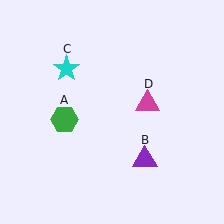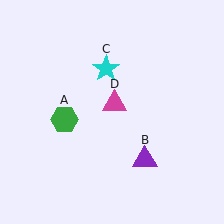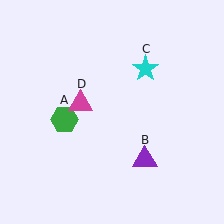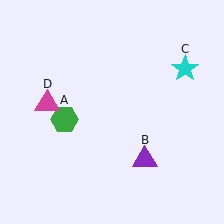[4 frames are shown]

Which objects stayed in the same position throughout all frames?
Green hexagon (object A) and purple triangle (object B) remained stationary.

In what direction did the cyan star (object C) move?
The cyan star (object C) moved right.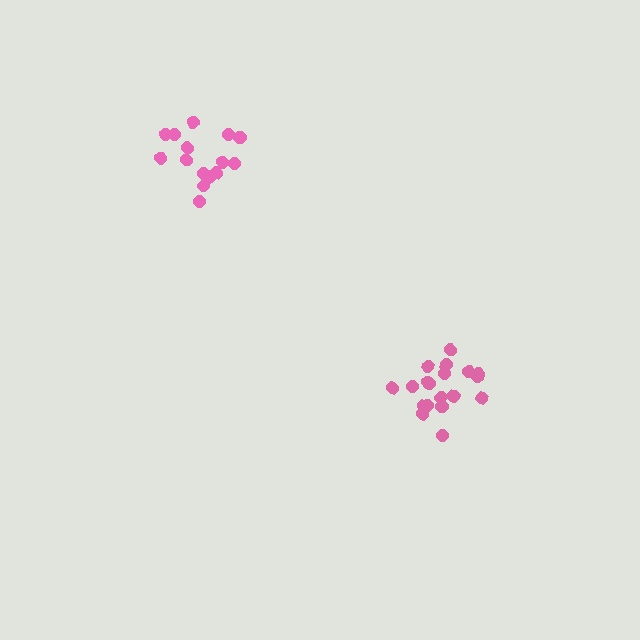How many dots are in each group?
Group 1: 19 dots, Group 2: 15 dots (34 total).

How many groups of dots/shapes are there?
There are 2 groups.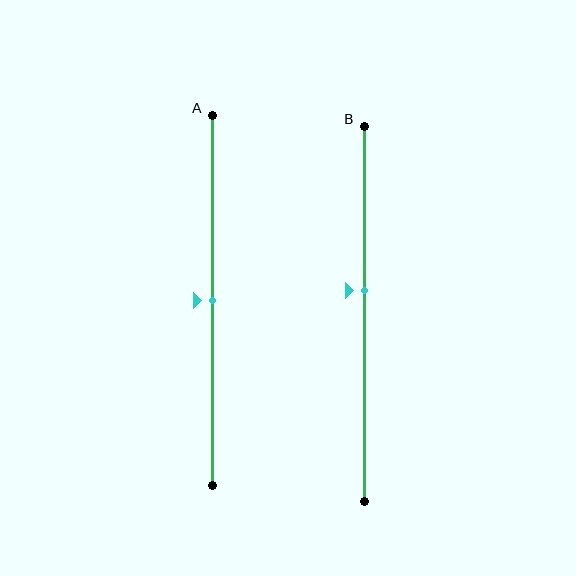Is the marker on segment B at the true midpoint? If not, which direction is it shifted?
No, the marker on segment B is shifted upward by about 6% of the segment length.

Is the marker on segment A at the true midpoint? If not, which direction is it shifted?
Yes, the marker on segment A is at the true midpoint.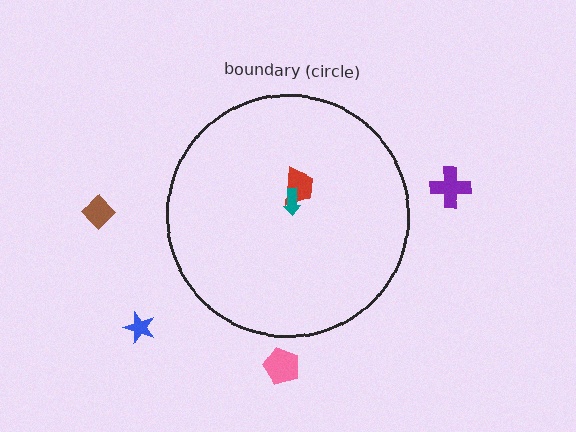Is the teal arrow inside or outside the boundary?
Inside.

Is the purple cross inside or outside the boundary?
Outside.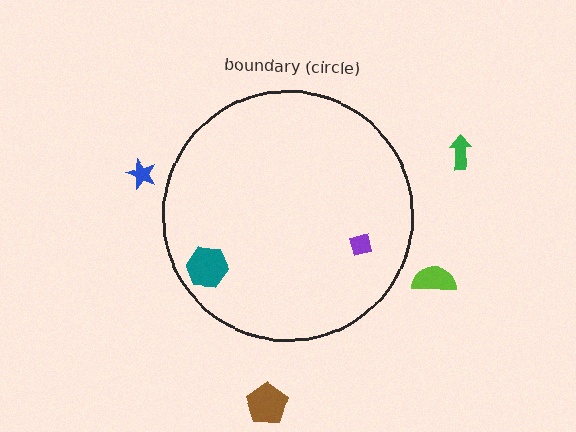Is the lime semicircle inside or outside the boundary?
Outside.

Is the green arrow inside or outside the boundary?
Outside.